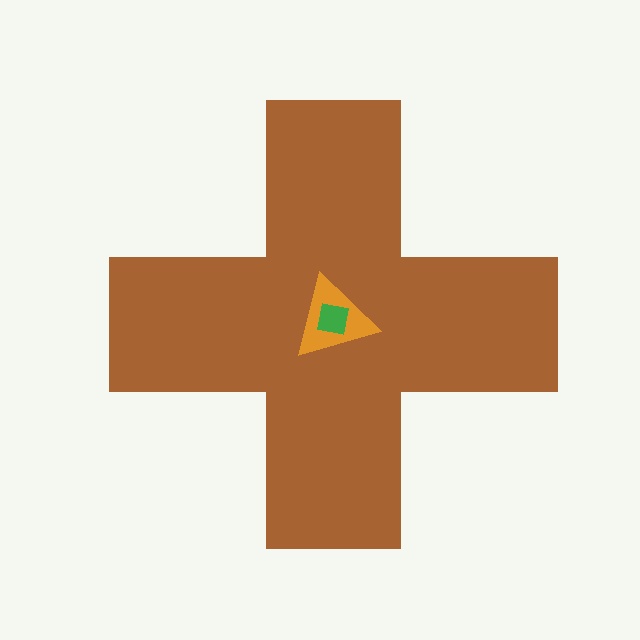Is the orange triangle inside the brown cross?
Yes.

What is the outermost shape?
The brown cross.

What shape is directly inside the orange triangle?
The green square.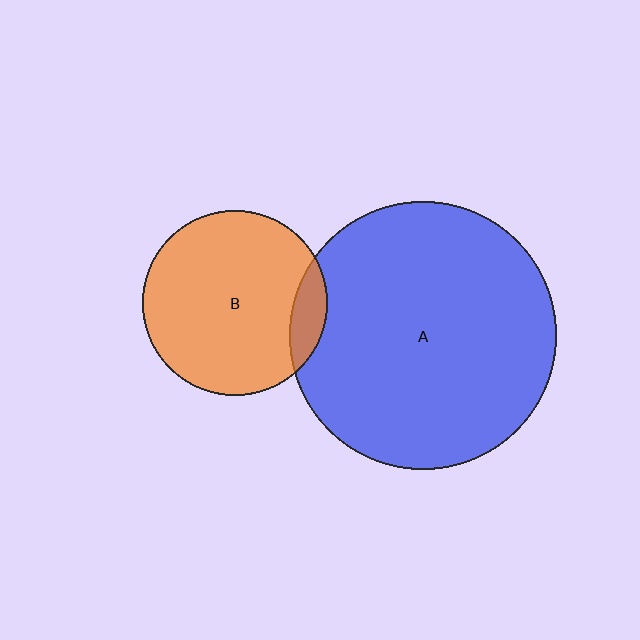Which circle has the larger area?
Circle A (blue).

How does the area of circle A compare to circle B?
Approximately 2.1 times.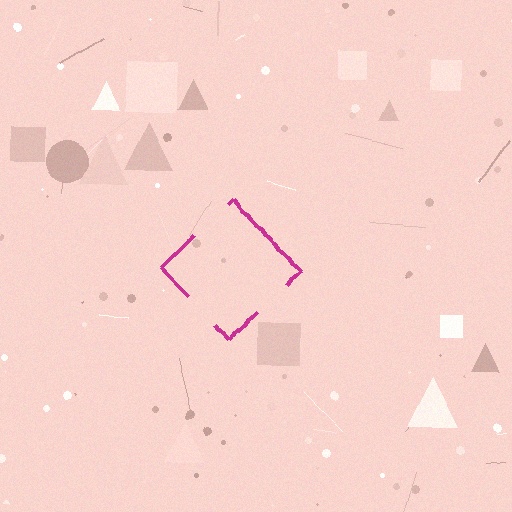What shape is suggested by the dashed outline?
The dashed outline suggests a diamond.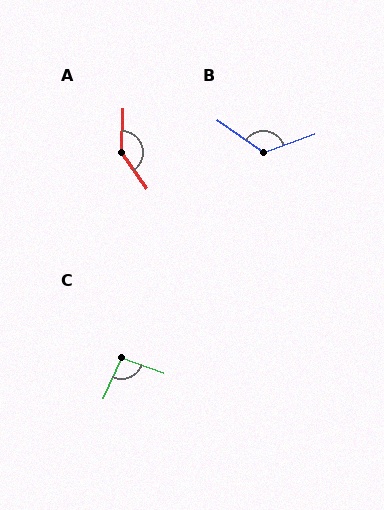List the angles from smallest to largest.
C (95°), B (125°), A (143°).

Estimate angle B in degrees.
Approximately 125 degrees.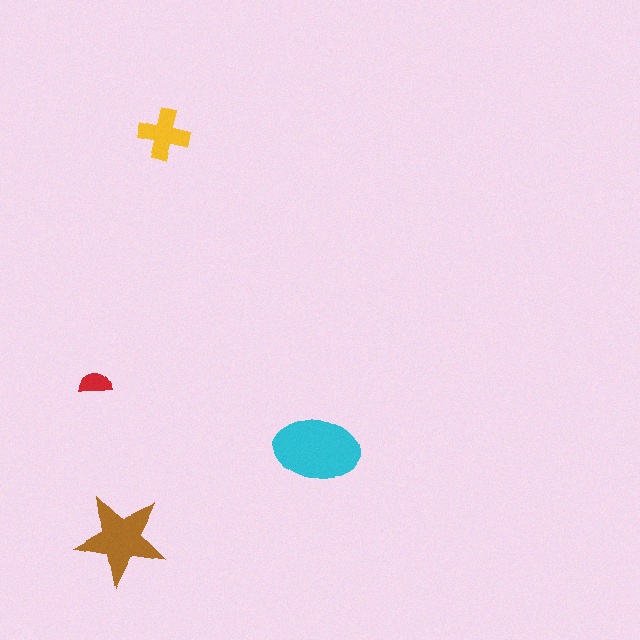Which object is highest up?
The yellow cross is topmost.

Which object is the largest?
The cyan ellipse.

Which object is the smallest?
The red semicircle.